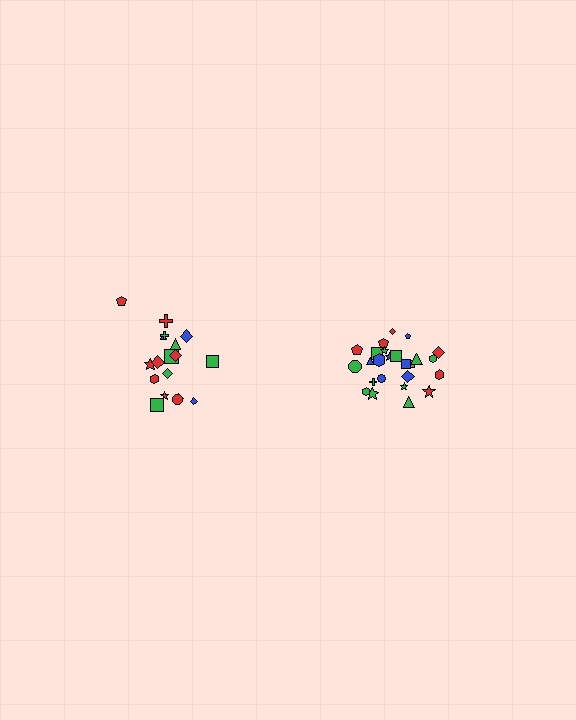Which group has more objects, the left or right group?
The right group.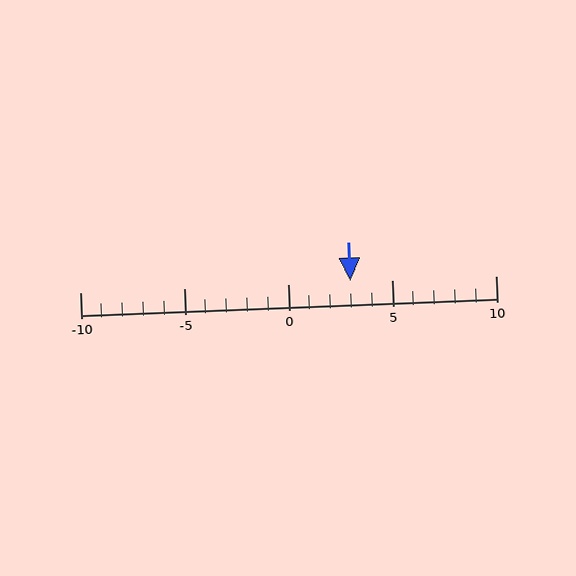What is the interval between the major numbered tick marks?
The major tick marks are spaced 5 units apart.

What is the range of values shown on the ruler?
The ruler shows values from -10 to 10.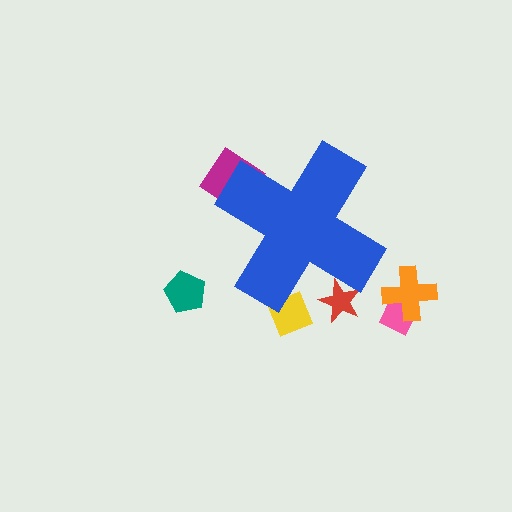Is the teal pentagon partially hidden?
No, the teal pentagon is fully visible.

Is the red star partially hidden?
Yes, the red star is partially hidden behind the blue cross.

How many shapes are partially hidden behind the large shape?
3 shapes are partially hidden.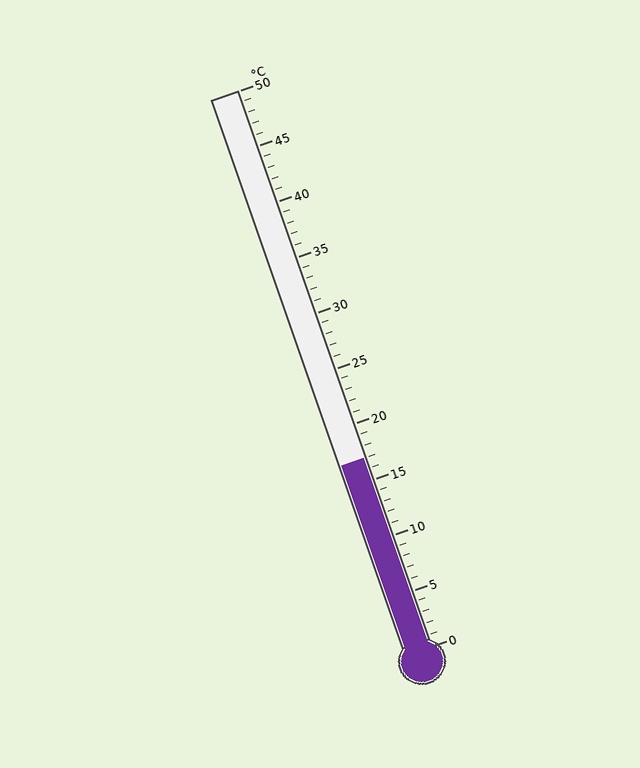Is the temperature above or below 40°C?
The temperature is below 40°C.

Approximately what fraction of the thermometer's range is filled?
The thermometer is filled to approximately 35% of its range.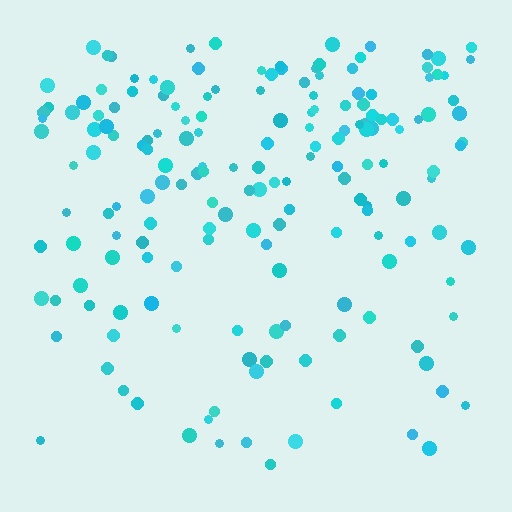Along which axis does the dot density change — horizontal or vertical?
Vertical.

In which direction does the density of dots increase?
From bottom to top, with the top side densest.